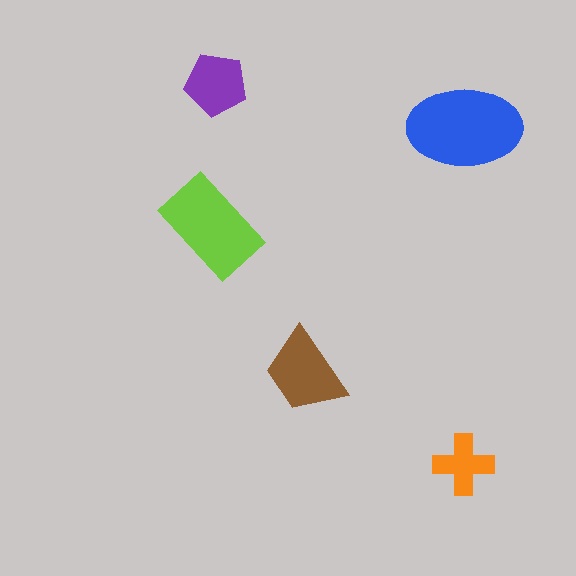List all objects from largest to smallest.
The blue ellipse, the lime rectangle, the brown trapezoid, the purple pentagon, the orange cross.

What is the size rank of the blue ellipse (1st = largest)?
1st.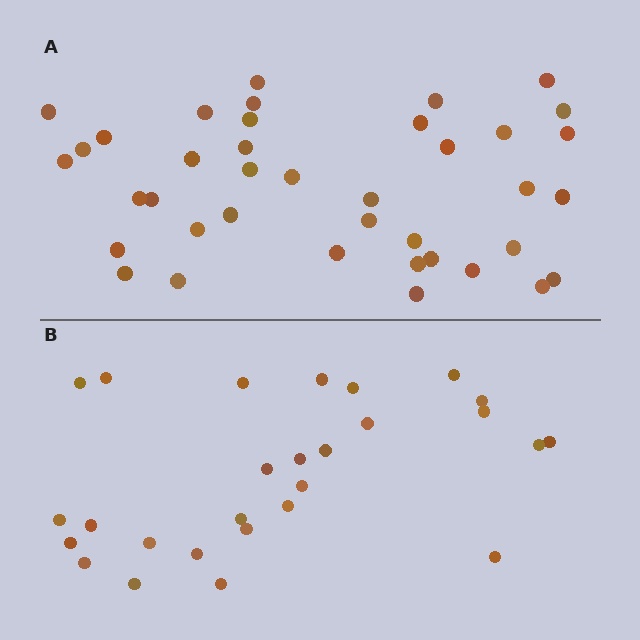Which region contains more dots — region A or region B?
Region A (the top region) has more dots.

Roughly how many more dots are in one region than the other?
Region A has roughly 12 or so more dots than region B.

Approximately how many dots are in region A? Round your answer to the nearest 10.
About 40 dots. (The exact count is 39, which rounds to 40.)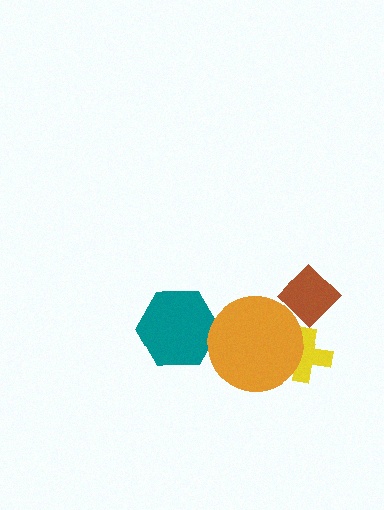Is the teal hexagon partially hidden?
Yes, it is partially covered by another shape.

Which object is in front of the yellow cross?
The orange circle is in front of the yellow cross.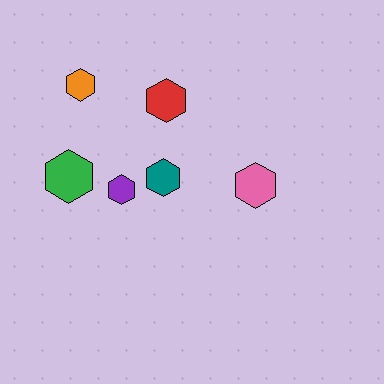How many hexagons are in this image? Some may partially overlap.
There are 6 hexagons.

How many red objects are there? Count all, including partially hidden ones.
There is 1 red object.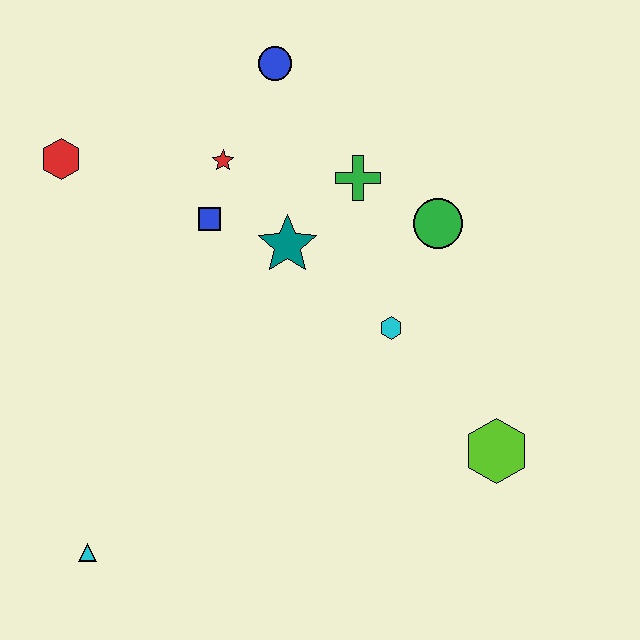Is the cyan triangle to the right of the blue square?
No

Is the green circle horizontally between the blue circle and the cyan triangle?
No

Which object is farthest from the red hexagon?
The lime hexagon is farthest from the red hexagon.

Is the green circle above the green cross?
No